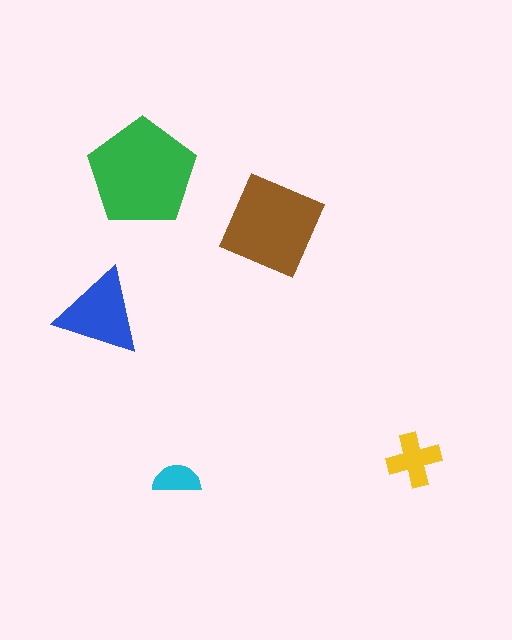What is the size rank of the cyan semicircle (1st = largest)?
5th.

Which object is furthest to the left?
The blue triangle is leftmost.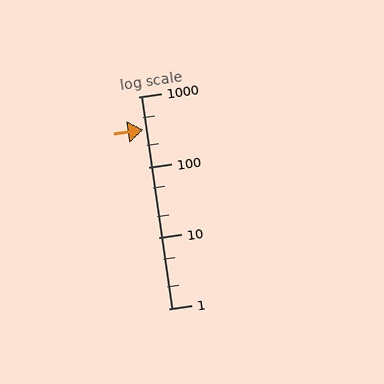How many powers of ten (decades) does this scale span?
The scale spans 3 decades, from 1 to 1000.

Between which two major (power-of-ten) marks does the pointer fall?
The pointer is between 100 and 1000.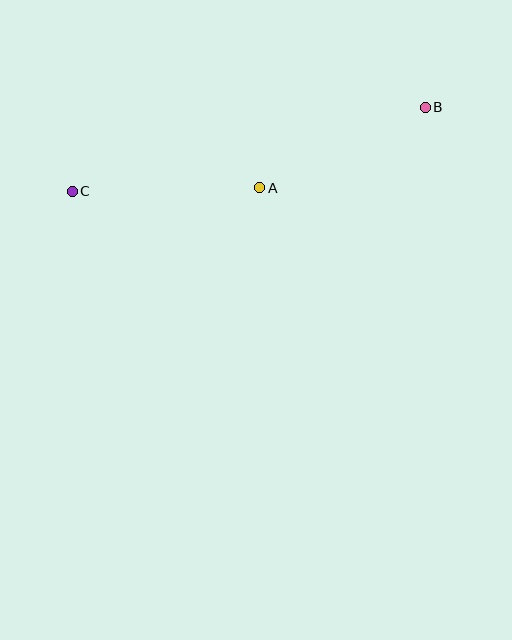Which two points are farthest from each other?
Points B and C are farthest from each other.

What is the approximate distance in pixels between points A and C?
The distance between A and C is approximately 188 pixels.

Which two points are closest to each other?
Points A and B are closest to each other.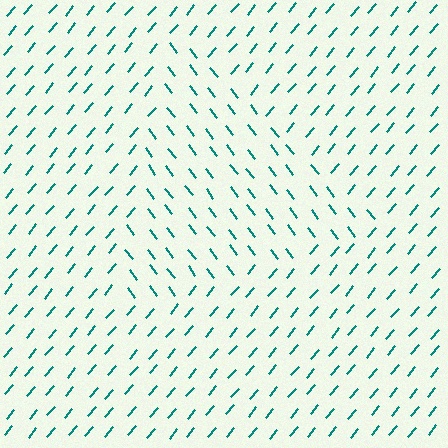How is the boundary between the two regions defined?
The boundary is defined purely by a change in line orientation (approximately 78 degrees difference). All lines are the same color and thickness.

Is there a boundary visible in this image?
Yes, there is a texture boundary formed by a change in line orientation.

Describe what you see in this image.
The image is filled with small teal line segments. A triangle region in the image has lines oriented differently from the surrounding lines, creating a visible texture boundary.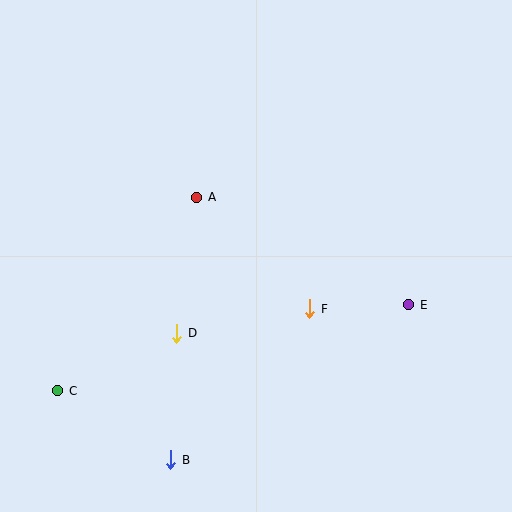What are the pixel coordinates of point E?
Point E is at (409, 305).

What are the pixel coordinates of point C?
Point C is at (58, 391).